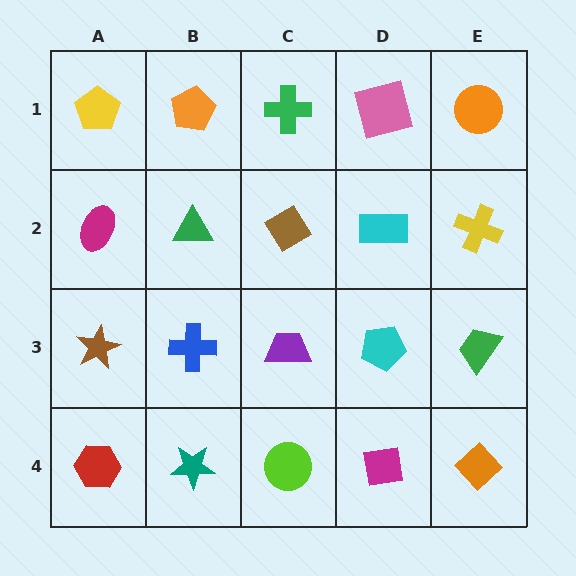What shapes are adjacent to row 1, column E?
A yellow cross (row 2, column E), a pink square (row 1, column D).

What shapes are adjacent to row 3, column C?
A brown diamond (row 2, column C), a lime circle (row 4, column C), a blue cross (row 3, column B), a cyan pentagon (row 3, column D).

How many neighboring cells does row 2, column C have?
4.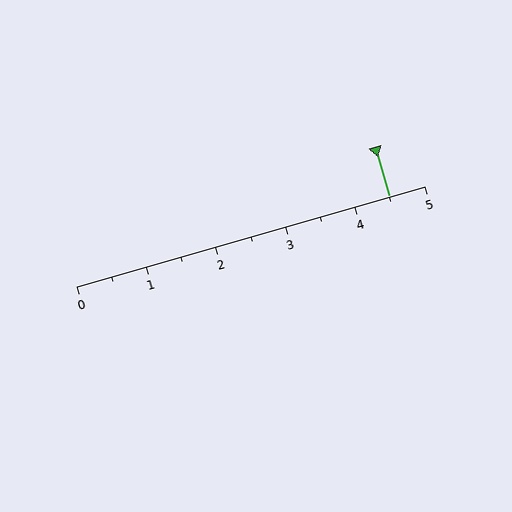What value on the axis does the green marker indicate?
The marker indicates approximately 4.5.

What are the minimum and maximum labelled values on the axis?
The axis runs from 0 to 5.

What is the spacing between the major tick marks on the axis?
The major ticks are spaced 1 apart.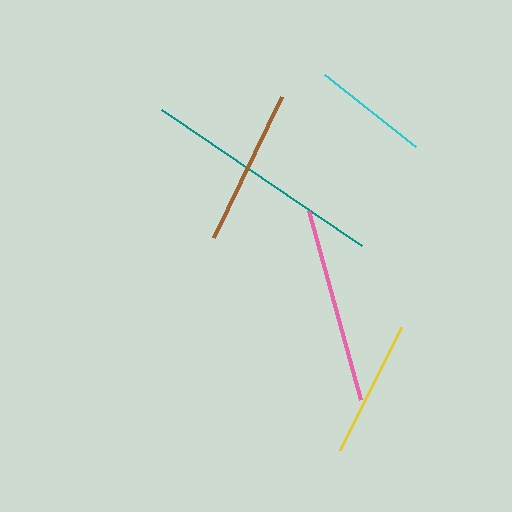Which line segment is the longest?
The teal line is the longest at approximately 242 pixels.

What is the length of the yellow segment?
The yellow segment is approximately 137 pixels long.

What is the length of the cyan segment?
The cyan segment is approximately 116 pixels long.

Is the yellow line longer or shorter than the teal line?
The teal line is longer than the yellow line.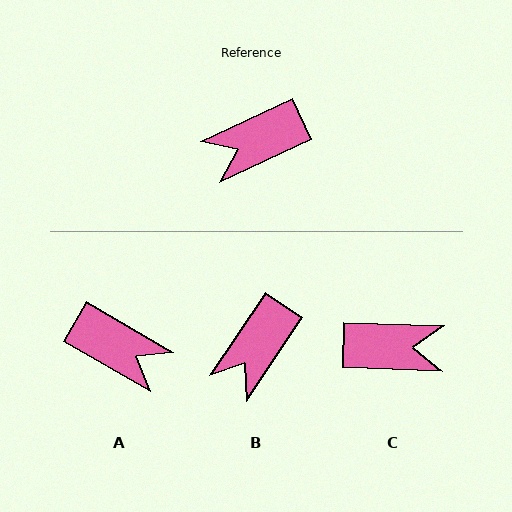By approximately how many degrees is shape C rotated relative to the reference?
Approximately 153 degrees counter-clockwise.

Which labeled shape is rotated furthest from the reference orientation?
C, about 153 degrees away.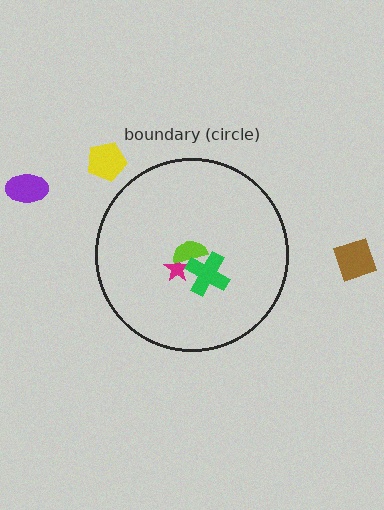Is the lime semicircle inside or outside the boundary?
Inside.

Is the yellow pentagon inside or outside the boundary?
Outside.